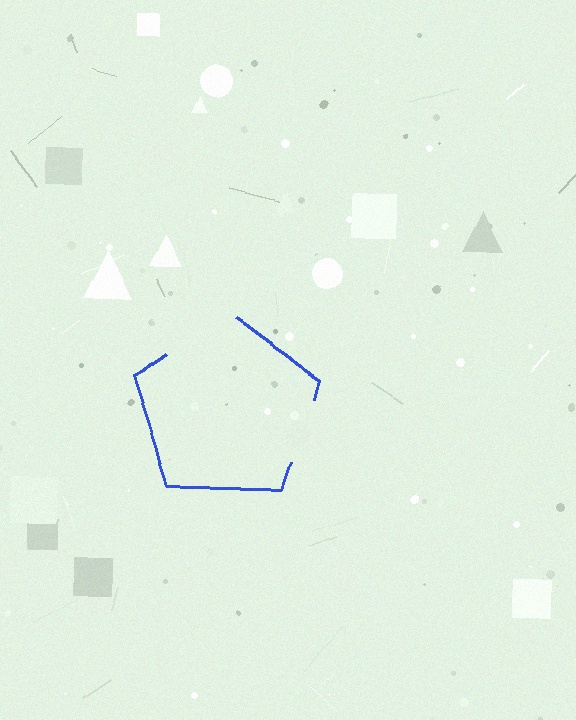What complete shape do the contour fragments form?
The contour fragments form a pentagon.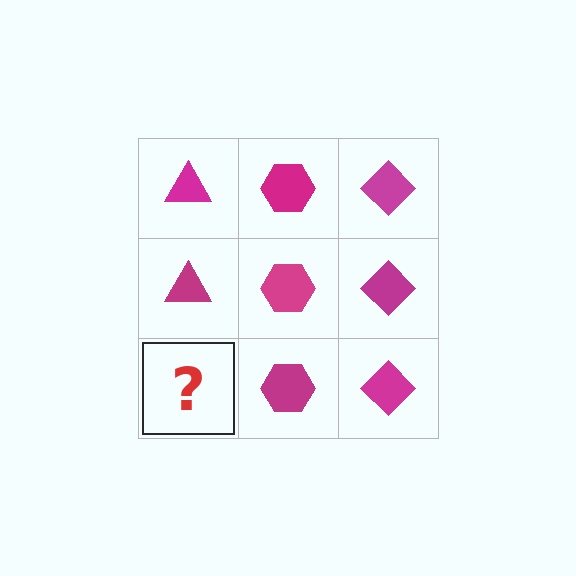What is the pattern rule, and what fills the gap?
The rule is that each column has a consistent shape. The gap should be filled with a magenta triangle.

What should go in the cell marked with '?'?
The missing cell should contain a magenta triangle.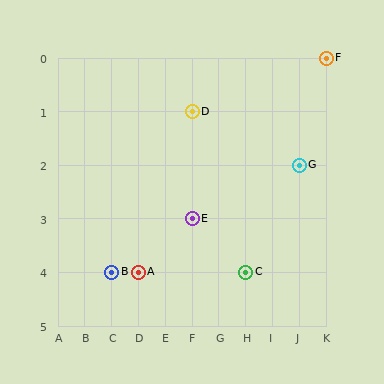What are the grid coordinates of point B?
Point B is at grid coordinates (C, 4).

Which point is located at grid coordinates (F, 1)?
Point D is at (F, 1).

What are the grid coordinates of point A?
Point A is at grid coordinates (D, 4).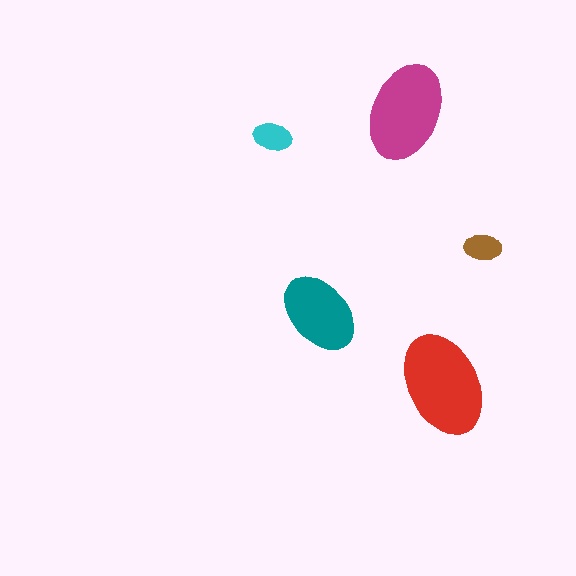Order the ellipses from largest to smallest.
the red one, the magenta one, the teal one, the cyan one, the brown one.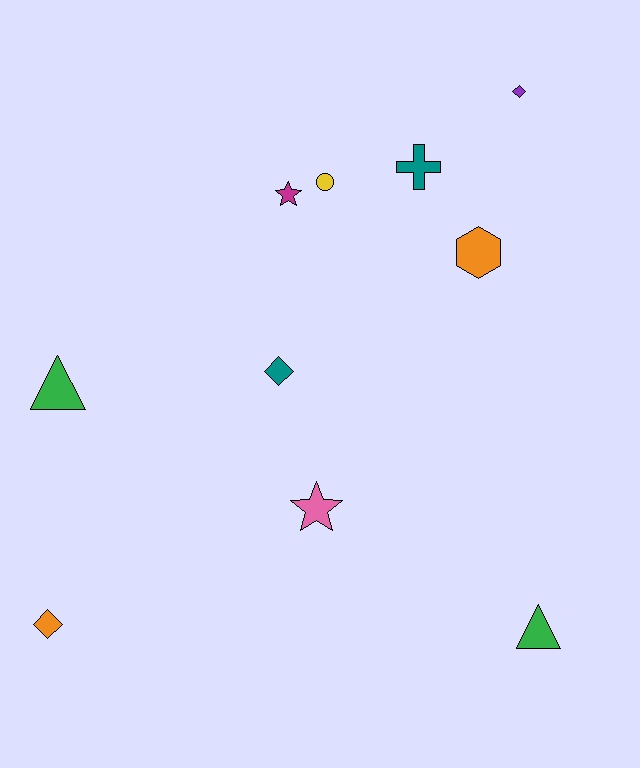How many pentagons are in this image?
There are no pentagons.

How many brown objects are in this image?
There are no brown objects.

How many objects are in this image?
There are 10 objects.